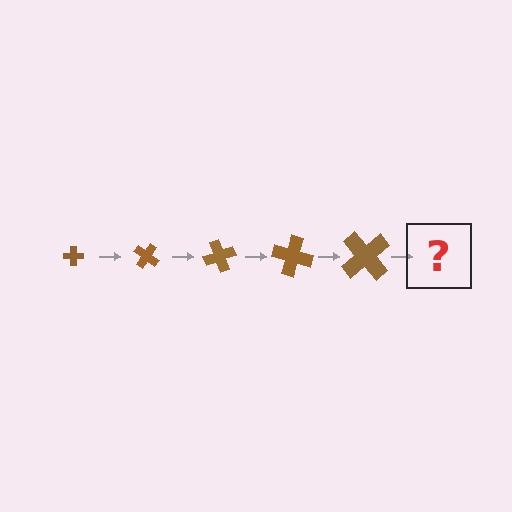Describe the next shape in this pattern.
It should be a cross, larger than the previous one and rotated 175 degrees from the start.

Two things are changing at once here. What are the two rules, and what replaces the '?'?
The two rules are that the cross grows larger each step and it rotates 35 degrees each step. The '?' should be a cross, larger than the previous one and rotated 175 degrees from the start.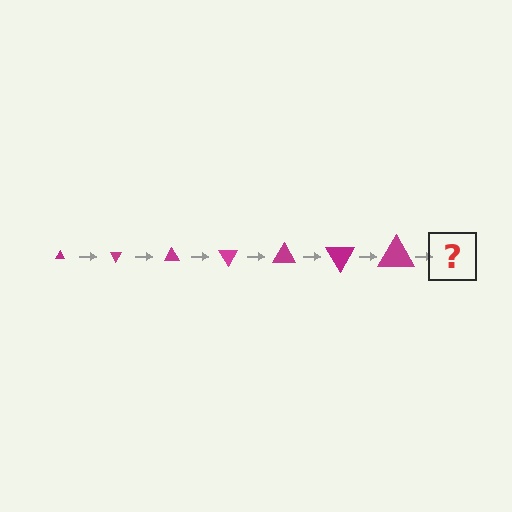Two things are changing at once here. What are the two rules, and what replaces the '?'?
The two rules are that the triangle grows larger each step and it rotates 60 degrees each step. The '?' should be a triangle, larger than the previous one and rotated 420 degrees from the start.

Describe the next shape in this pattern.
It should be a triangle, larger than the previous one and rotated 420 degrees from the start.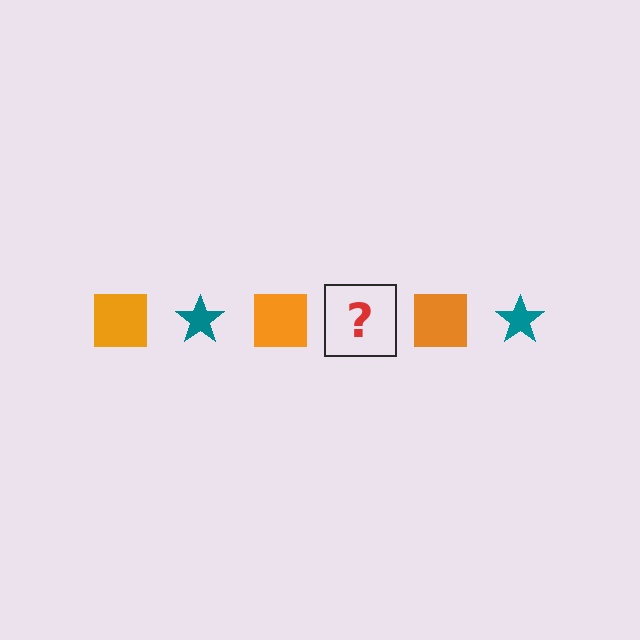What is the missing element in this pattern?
The missing element is a teal star.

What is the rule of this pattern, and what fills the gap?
The rule is that the pattern alternates between orange square and teal star. The gap should be filled with a teal star.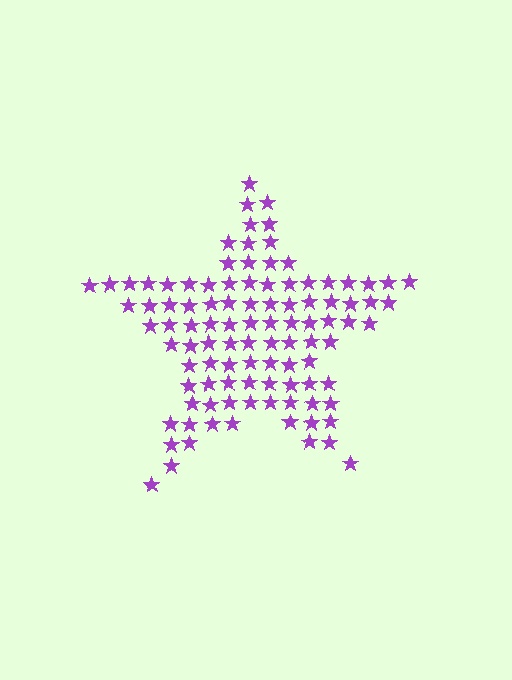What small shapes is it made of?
It is made of small stars.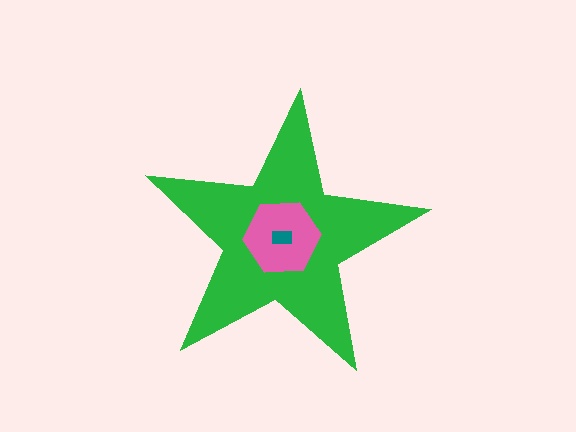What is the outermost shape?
The green star.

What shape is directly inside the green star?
The pink hexagon.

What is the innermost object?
The teal rectangle.